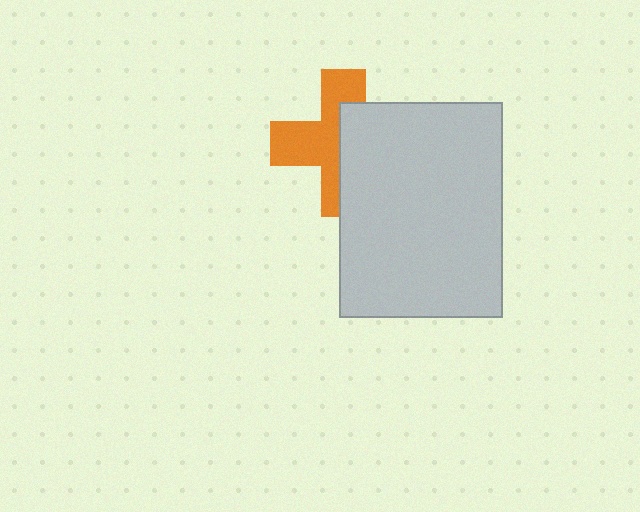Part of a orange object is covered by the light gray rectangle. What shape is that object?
It is a cross.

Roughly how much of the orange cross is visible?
About half of it is visible (roughly 52%).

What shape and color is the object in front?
The object in front is a light gray rectangle.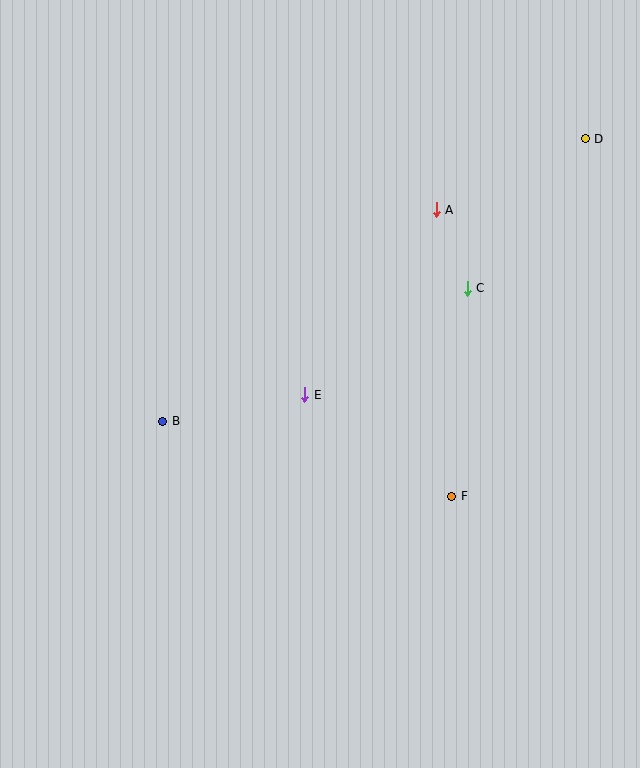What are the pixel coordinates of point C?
Point C is at (467, 288).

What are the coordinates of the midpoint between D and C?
The midpoint between D and C is at (526, 214).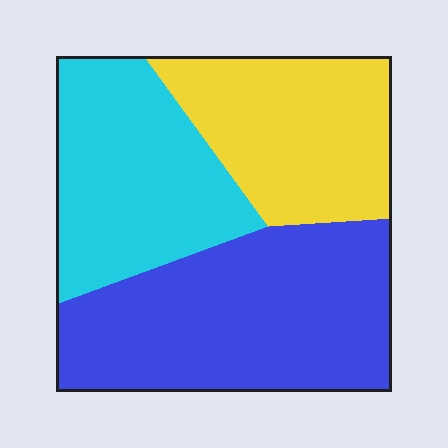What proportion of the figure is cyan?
Cyan covers 30% of the figure.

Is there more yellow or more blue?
Blue.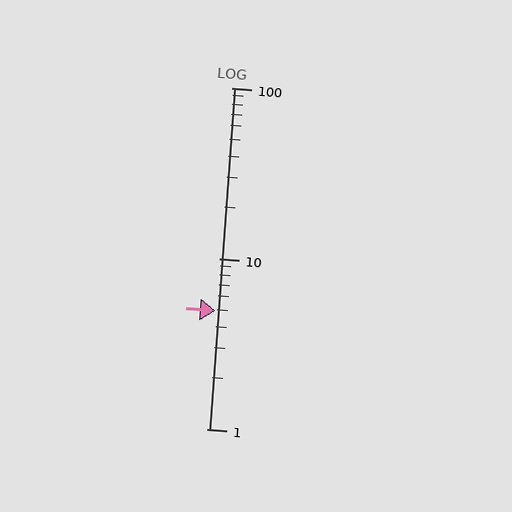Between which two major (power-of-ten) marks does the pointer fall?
The pointer is between 1 and 10.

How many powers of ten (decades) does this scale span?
The scale spans 2 decades, from 1 to 100.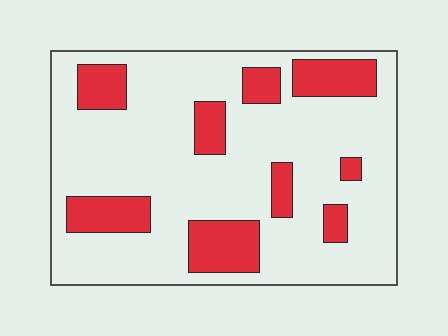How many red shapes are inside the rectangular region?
9.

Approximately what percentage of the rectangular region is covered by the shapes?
Approximately 20%.